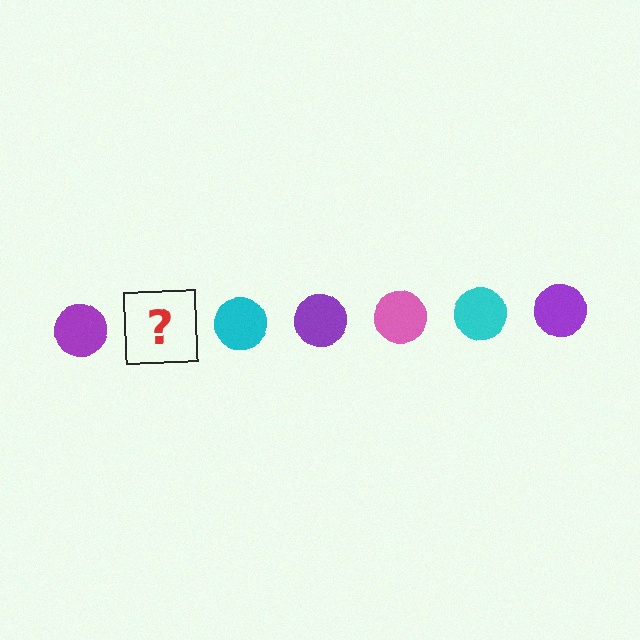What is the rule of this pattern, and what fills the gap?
The rule is that the pattern cycles through purple, pink, cyan circles. The gap should be filled with a pink circle.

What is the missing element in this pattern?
The missing element is a pink circle.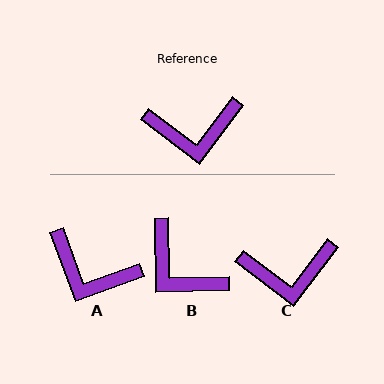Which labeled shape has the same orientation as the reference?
C.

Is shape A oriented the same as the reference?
No, it is off by about 33 degrees.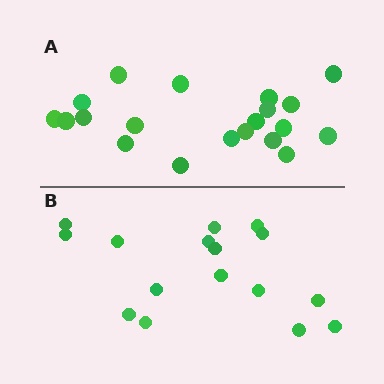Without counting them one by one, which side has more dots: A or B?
Region A (the top region) has more dots.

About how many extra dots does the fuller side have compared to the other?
Region A has about 4 more dots than region B.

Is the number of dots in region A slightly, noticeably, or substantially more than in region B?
Region A has noticeably more, but not dramatically so. The ratio is roughly 1.2 to 1.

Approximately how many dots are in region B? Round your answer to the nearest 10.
About 20 dots. (The exact count is 16, which rounds to 20.)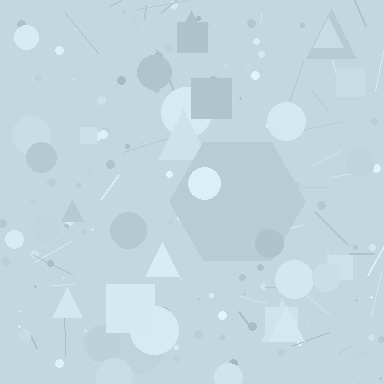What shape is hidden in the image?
A hexagon is hidden in the image.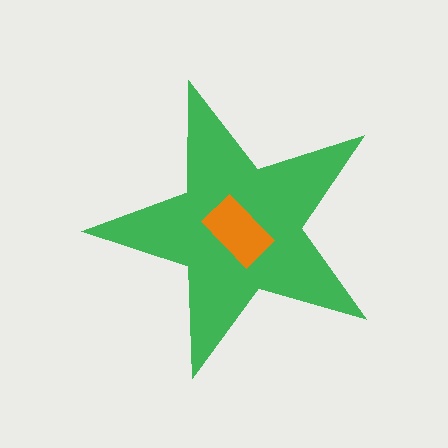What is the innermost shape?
The orange rectangle.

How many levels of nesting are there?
2.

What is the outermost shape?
The green star.